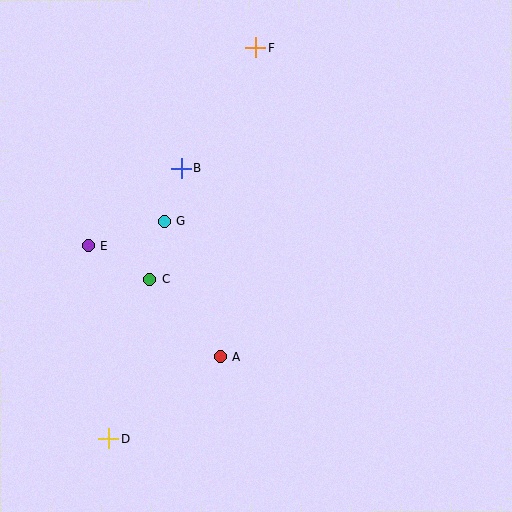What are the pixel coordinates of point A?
Point A is at (221, 357).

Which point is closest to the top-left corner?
Point B is closest to the top-left corner.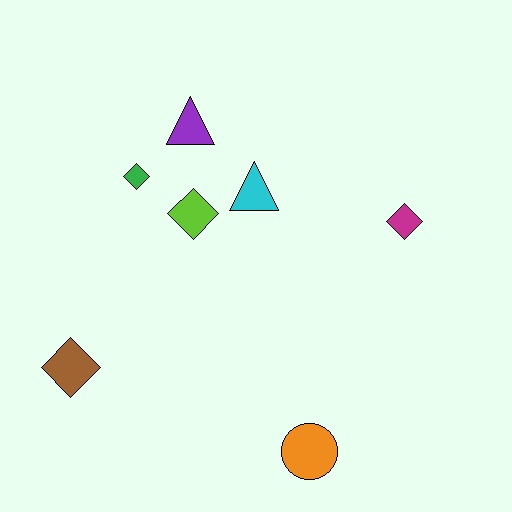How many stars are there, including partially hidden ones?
There are no stars.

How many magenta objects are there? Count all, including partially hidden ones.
There is 1 magenta object.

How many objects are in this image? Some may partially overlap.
There are 7 objects.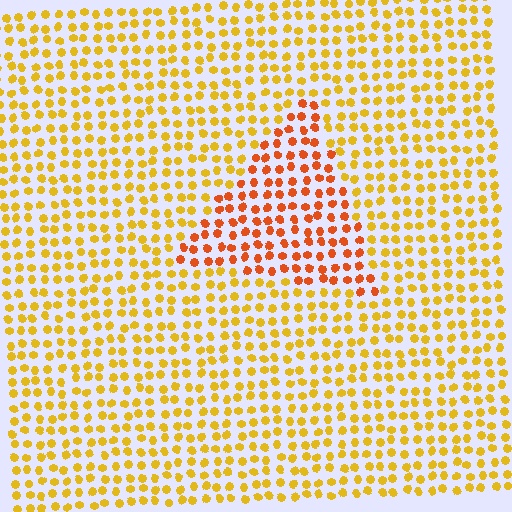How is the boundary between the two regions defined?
The boundary is defined purely by a slight shift in hue (about 32 degrees). Spacing, size, and orientation are identical on both sides.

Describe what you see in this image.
The image is filled with small yellow elements in a uniform arrangement. A triangle-shaped region is visible where the elements are tinted to a slightly different hue, forming a subtle color boundary.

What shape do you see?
I see a triangle.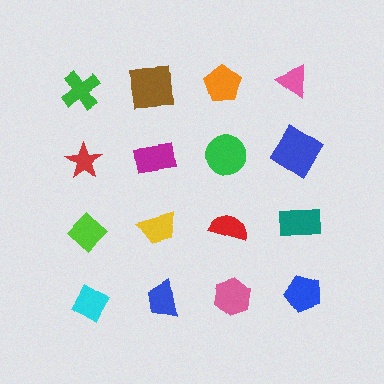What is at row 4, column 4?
A blue pentagon.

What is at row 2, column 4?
A blue diamond.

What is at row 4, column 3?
A pink hexagon.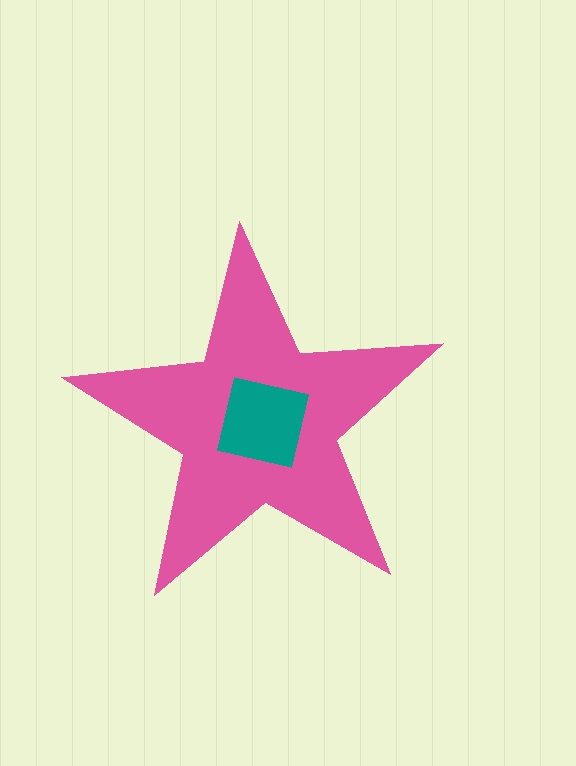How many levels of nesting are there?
2.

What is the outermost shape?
The pink star.